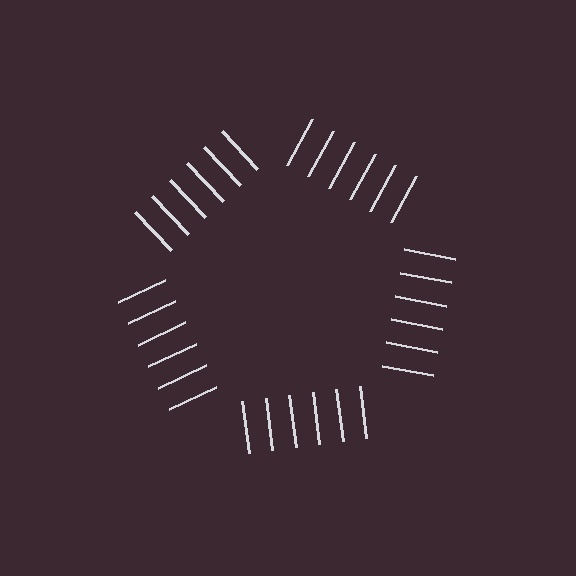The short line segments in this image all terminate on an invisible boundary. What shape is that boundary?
An illusory pentagon — the line segments terminate on its edges but no continuous stroke is drawn.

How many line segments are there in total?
30 — 6 along each of the 5 edges.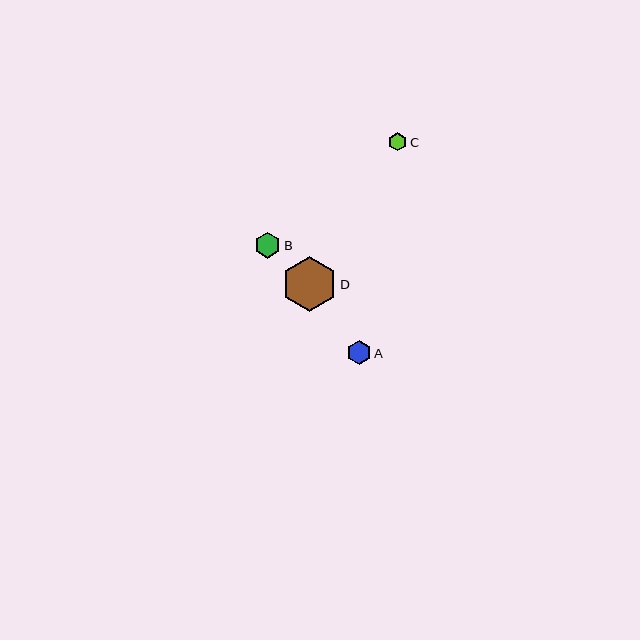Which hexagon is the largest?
Hexagon D is the largest with a size of approximately 55 pixels.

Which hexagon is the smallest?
Hexagon C is the smallest with a size of approximately 18 pixels.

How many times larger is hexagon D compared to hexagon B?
Hexagon D is approximately 2.1 times the size of hexagon B.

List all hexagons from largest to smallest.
From largest to smallest: D, B, A, C.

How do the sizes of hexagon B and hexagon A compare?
Hexagon B and hexagon A are approximately the same size.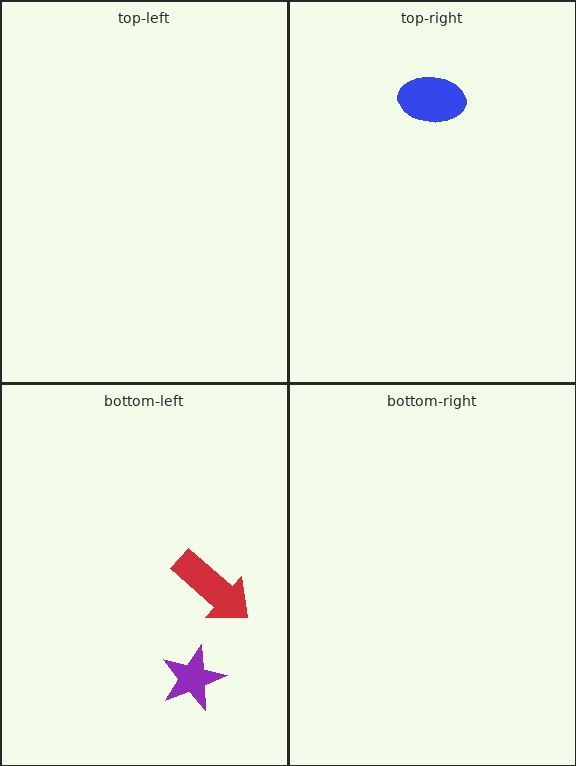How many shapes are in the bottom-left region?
2.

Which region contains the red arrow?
The bottom-left region.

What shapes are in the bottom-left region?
The purple star, the red arrow.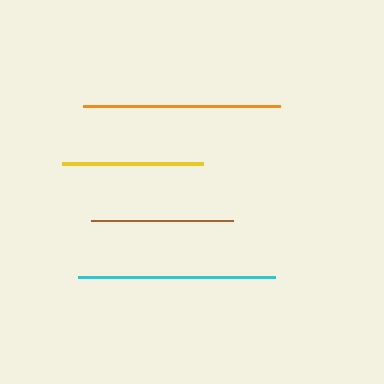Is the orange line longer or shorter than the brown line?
The orange line is longer than the brown line.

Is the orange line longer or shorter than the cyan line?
The cyan line is longer than the orange line.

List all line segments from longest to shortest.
From longest to shortest: cyan, orange, brown, yellow.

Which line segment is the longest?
The cyan line is the longest at approximately 197 pixels.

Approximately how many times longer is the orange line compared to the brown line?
The orange line is approximately 1.4 times the length of the brown line.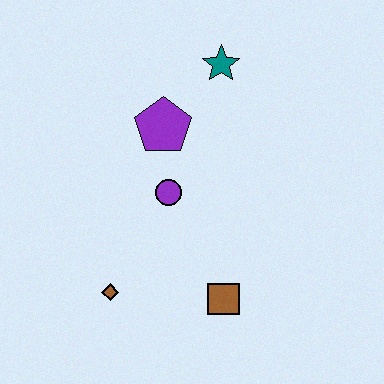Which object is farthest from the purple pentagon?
The brown square is farthest from the purple pentagon.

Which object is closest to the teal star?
The purple pentagon is closest to the teal star.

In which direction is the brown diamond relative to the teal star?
The brown diamond is below the teal star.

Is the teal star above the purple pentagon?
Yes